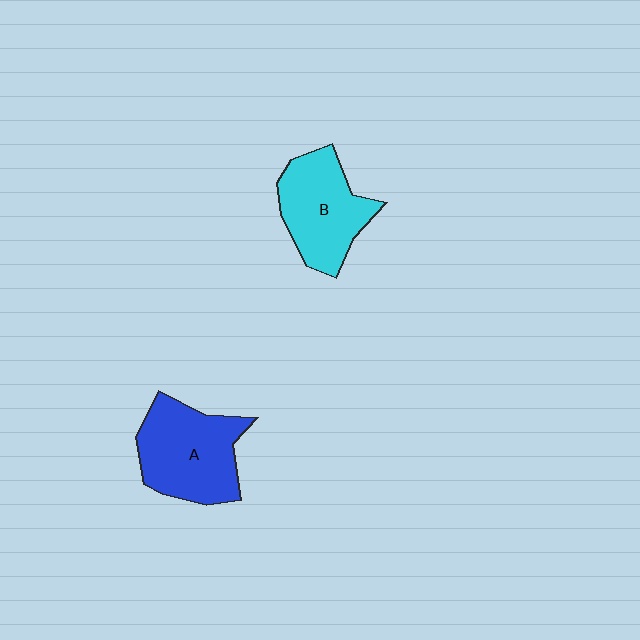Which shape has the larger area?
Shape A (blue).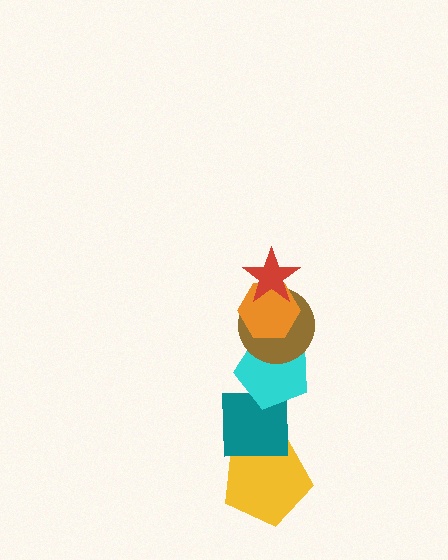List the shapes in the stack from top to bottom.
From top to bottom: the red star, the orange hexagon, the brown circle, the cyan pentagon, the teal square, the yellow pentagon.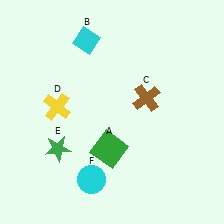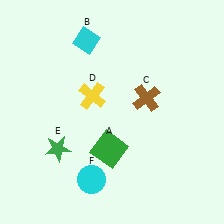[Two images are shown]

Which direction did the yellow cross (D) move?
The yellow cross (D) moved right.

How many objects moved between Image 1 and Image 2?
1 object moved between the two images.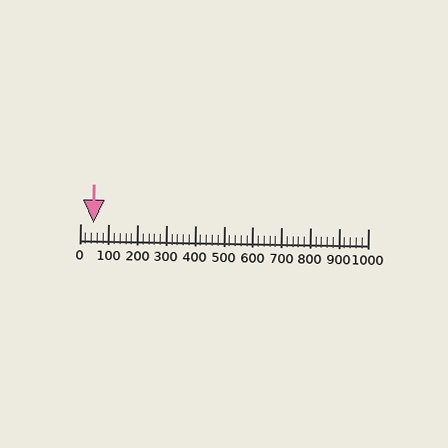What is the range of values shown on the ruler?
The ruler shows values from 0 to 1000.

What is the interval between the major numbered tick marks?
The major tick marks are spaced 100 units apart.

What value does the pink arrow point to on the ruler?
The pink arrow points to approximately 47.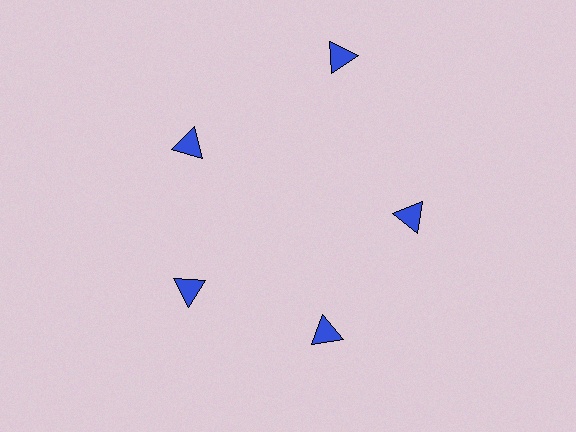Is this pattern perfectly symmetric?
No. The 5 blue triangles are arranged in a ring, but one element near the 1 o'clock position is pushed outward from the center, breaking the 5-fold rotational symmetry.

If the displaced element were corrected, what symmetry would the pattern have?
It would have 5-fold rotational symmetry — the pattern would map onto itself every 72 degrees.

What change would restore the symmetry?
The symmetry would be restored by moving it inward, back onto the ring so that all 5 triangles sit at equal angles and equal distance from the center.